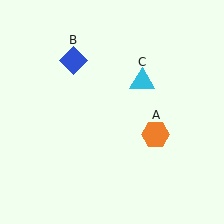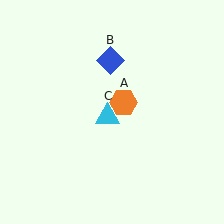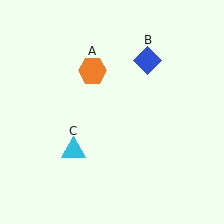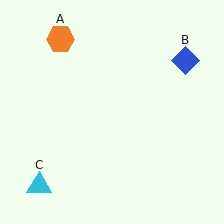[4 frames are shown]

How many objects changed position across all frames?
3 objects changed position: orange hexagon (object A), blue diamond (object B), cyan triangle (object C).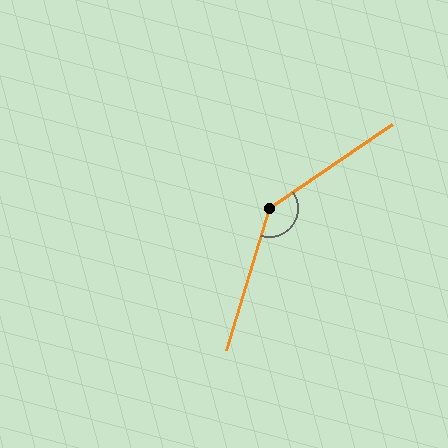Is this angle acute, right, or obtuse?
It is obtuse.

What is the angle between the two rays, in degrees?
Approximately 141 degrees.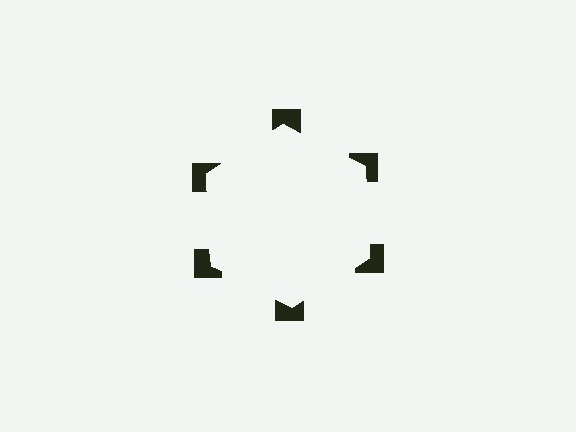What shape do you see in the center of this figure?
An illusory hexagon — its edges are inferred from the aligned wedge cuts in the notched squares, not physically drawn.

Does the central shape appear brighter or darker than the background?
It typically appears slightly brighter than the background, even though no actual brightness change is drawn.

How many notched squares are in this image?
There are 6 — one at each vertex of the illusory hexagon.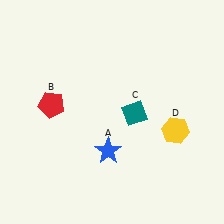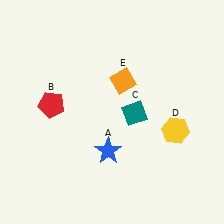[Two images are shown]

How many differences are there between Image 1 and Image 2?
There is 1 difference between the two images.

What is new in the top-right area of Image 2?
An orange diamond (E) was added in the top-right area of Image 2.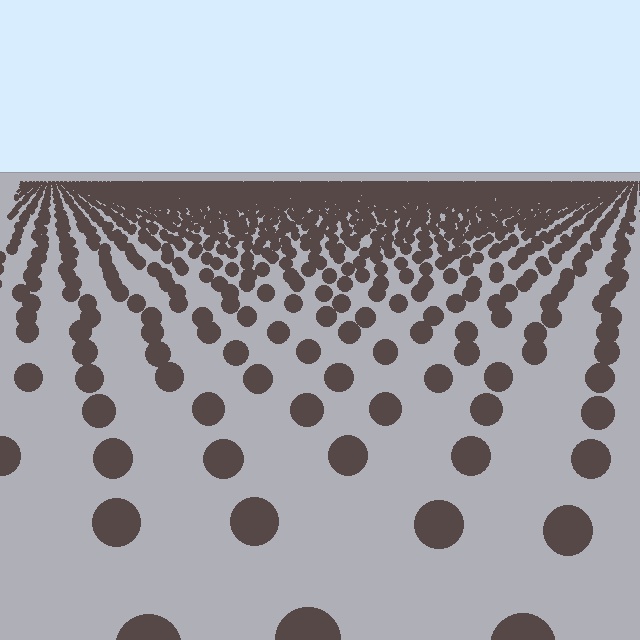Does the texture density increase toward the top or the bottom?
Density increases toward the top.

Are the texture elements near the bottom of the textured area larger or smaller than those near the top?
Larger. Near the bottom, elements are closer to the viewer and appear at a bigger on-screen size.